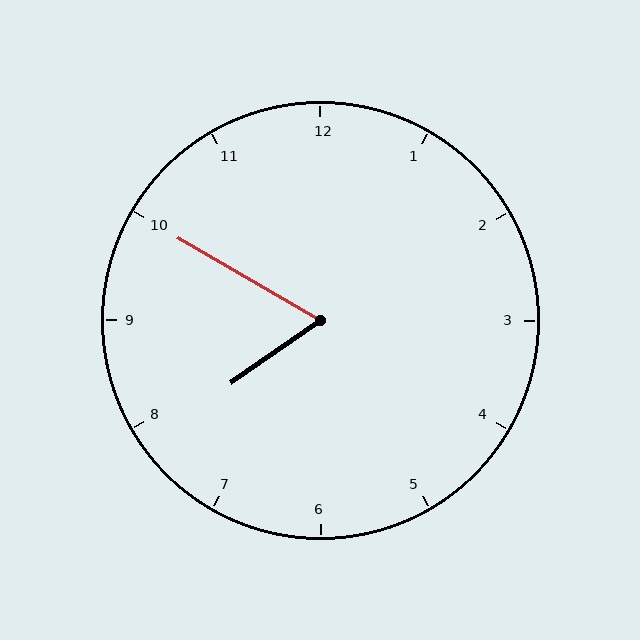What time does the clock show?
7:50.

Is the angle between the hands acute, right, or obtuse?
It is acute.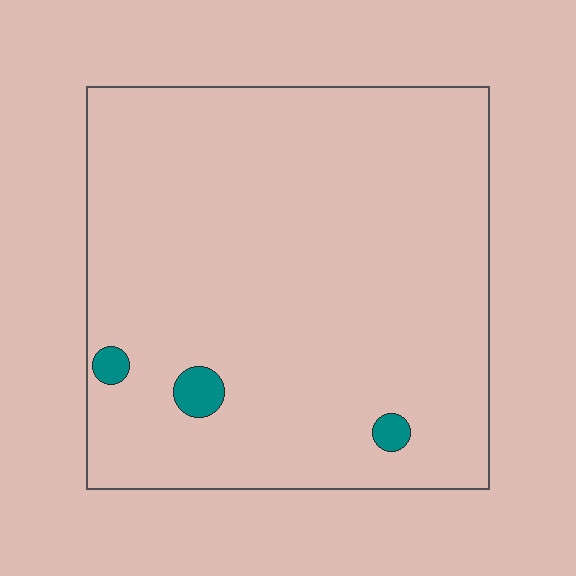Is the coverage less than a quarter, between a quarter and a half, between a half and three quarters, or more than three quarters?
Less than a quarter.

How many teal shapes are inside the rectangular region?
3.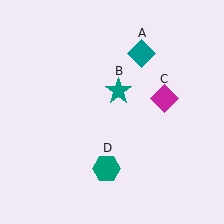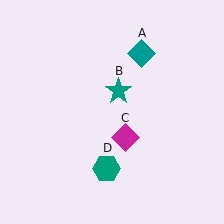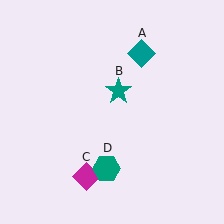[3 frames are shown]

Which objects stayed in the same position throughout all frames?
Teal diamond (object A) and teal star (object B) and teal hexagon (object D) remained stationary.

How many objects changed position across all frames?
1 object changed position: magenta diamond (object C).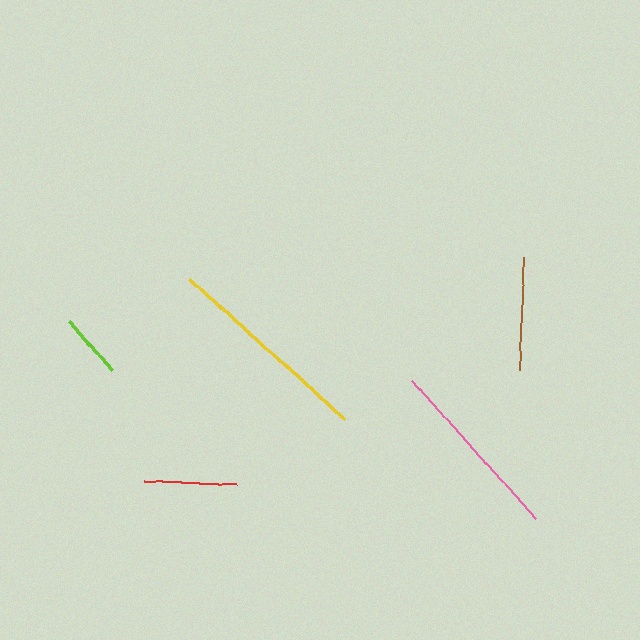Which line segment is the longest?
The yellow line is the longest at approximately 209 pixels.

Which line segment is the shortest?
The lime line is the shortest at approximately 65 pixels.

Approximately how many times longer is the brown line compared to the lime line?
The brown line is approximately 1.7 times the length of the lime line.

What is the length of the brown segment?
The brown segment is approximately 113 pixels long.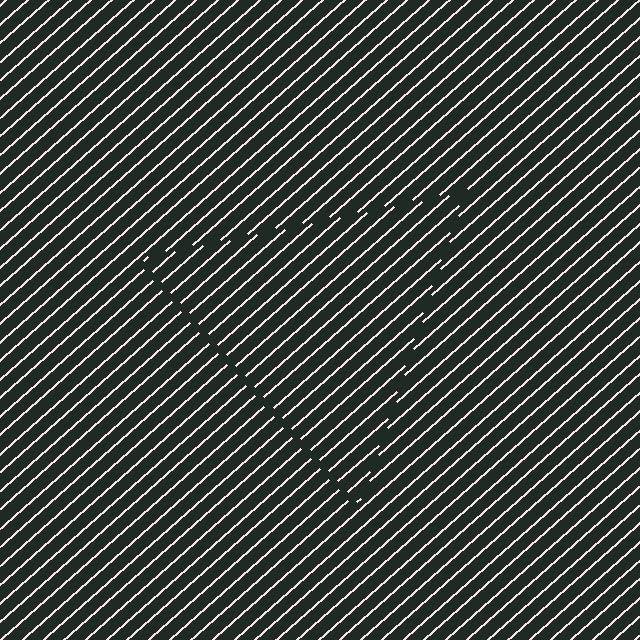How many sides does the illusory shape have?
3 sides — the line-ends trace a triangle.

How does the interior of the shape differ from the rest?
The interior of the shape contains the same grating, shifted by half a period — the contour is defined by the phase discontinuity where line-ends from the inner and outer gratings abut.